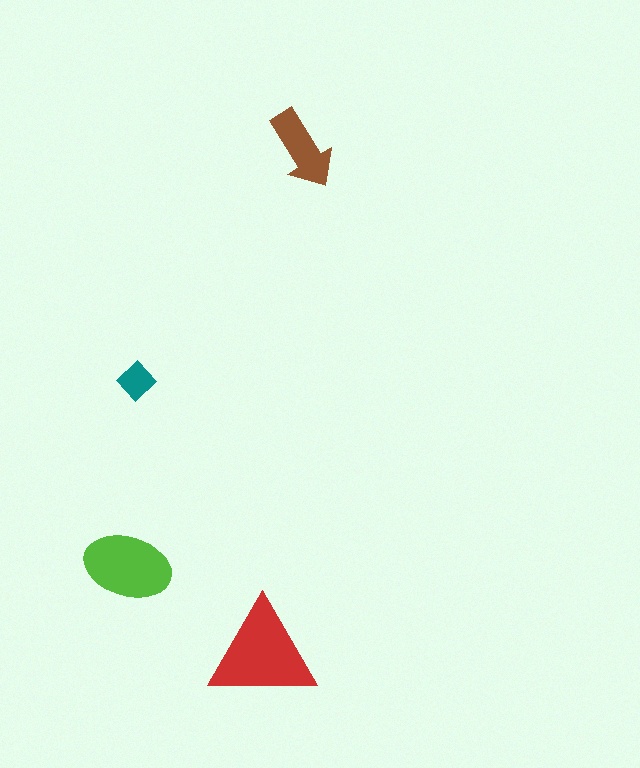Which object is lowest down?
The red triangle is bottommost.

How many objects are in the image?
There are 4 objects in the image.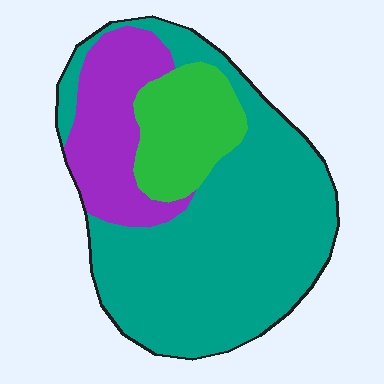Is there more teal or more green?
Teal.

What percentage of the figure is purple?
Purple takes up less than a quarter of the figure.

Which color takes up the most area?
Teal, at roughly 65%.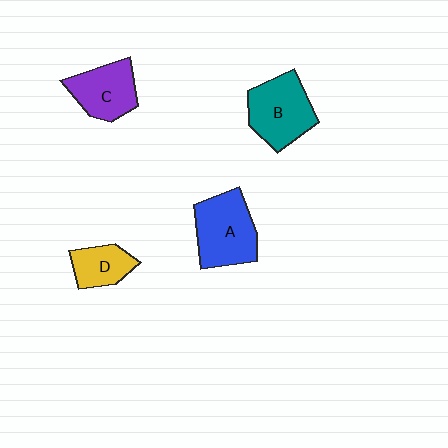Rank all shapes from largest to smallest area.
From largest to smallest: A (blue), B (teal), C (purple), D (yellow).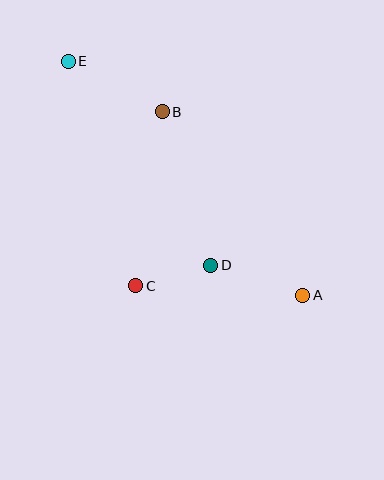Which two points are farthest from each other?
Points A and E are farthest from each other.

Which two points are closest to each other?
Points C and D are closest to each other.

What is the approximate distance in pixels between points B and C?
The distance between B and C is approximately 176 pixels.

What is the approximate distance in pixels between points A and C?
The distance between A and C is approximately 167 pixels.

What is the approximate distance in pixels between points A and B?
The distance between A and B is approximately 231 pixels.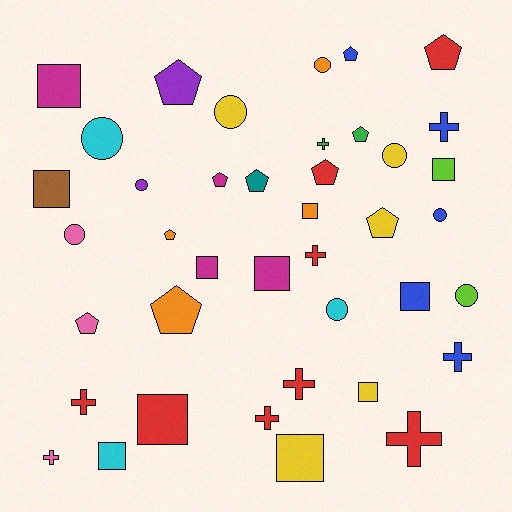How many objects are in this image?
There are 40 objects.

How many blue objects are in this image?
There are 5 blue objects.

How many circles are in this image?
There are 9 circles.